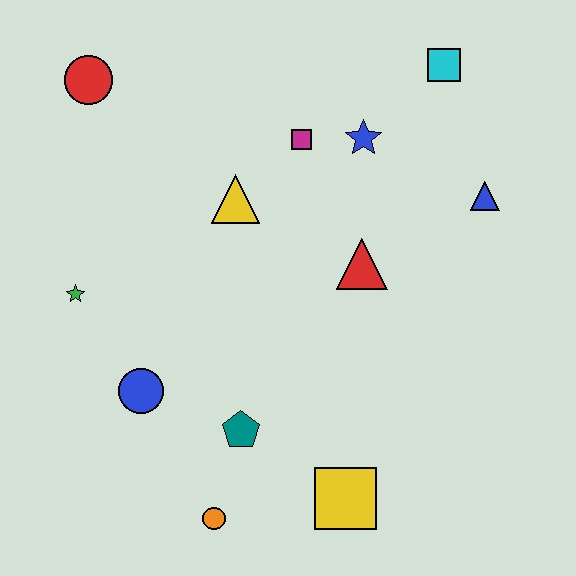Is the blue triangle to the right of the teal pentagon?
Yes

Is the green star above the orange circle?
Yes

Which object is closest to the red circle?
The yellow triangle is closest to the red circle.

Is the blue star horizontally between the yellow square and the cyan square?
Yes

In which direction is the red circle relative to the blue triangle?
The red circle is to the left of the blue triangle.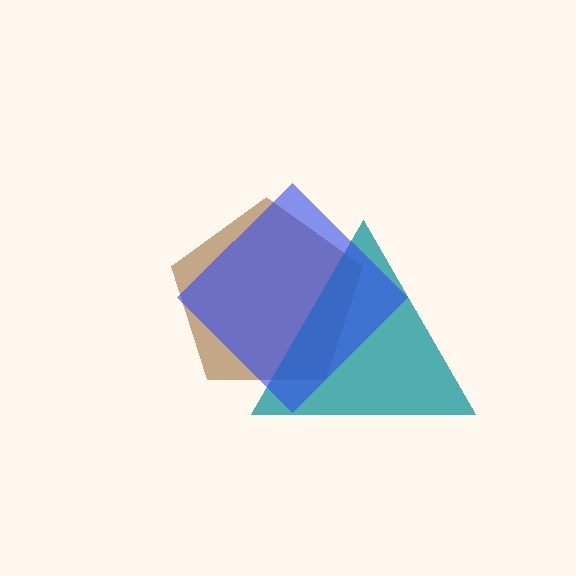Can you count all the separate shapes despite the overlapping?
Yes, there are 3 separate shapes.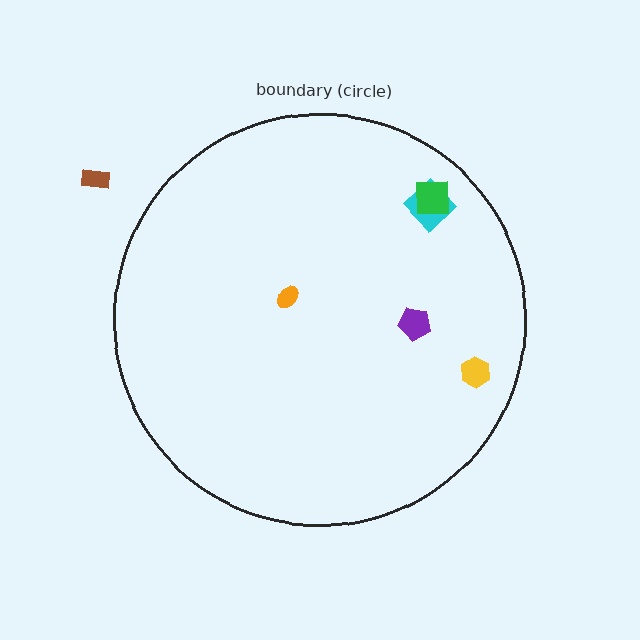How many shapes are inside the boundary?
5 inside, 1 outside.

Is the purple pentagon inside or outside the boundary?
Inside.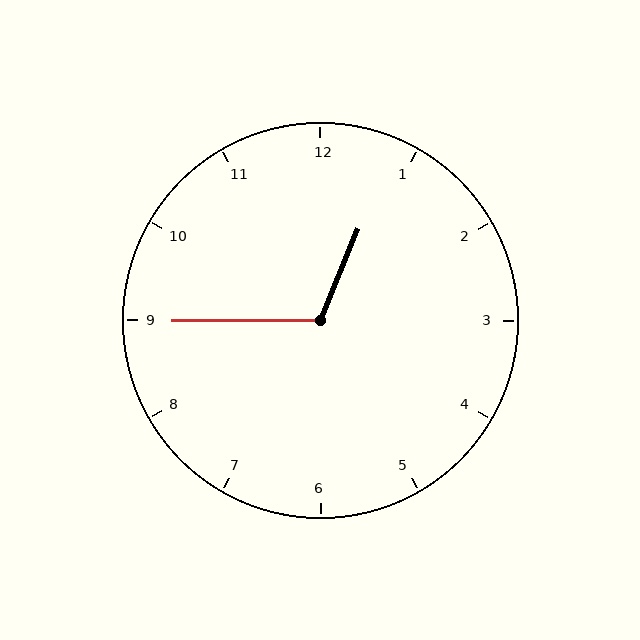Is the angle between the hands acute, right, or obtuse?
It is obtuse.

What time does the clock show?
12:45.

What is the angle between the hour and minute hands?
Approximately 112 degrees.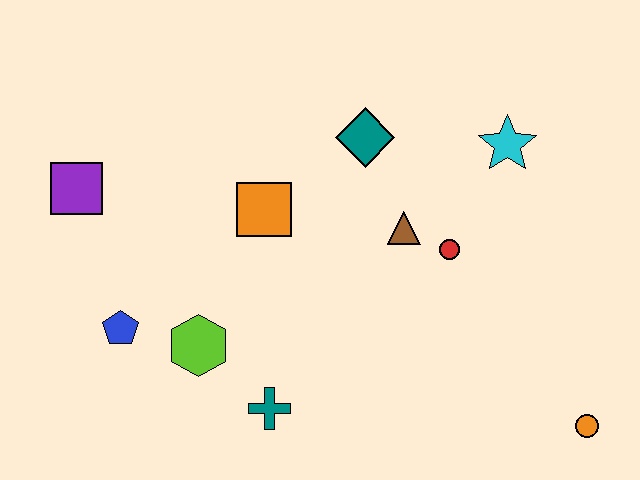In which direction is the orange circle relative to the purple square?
The orange circle is to the right of the purple square.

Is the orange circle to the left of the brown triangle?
No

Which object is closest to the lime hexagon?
The blue pentagon is closest to the lime hexagon.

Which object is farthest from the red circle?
The purple square is farthest from the red circle.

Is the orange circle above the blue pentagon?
No